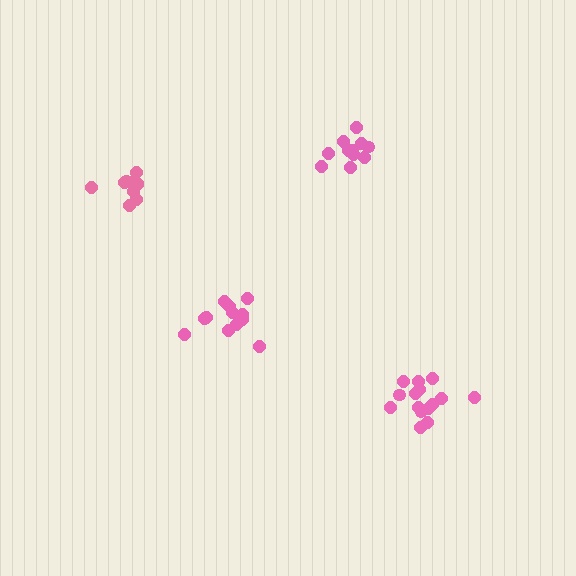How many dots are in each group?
Group 1: 12 dots, Group 2: 15 dots, Group 3: 10 dots, Group 4: 11 dots (48 total).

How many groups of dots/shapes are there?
There are 4 groups.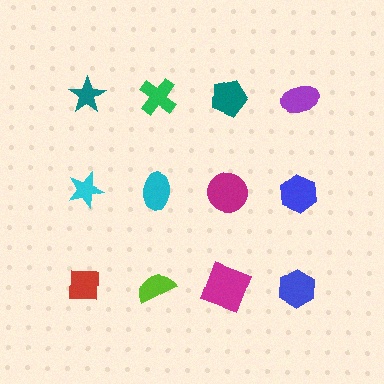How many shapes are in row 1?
4 shapes.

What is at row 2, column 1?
A cyan star.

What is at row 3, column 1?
A red square.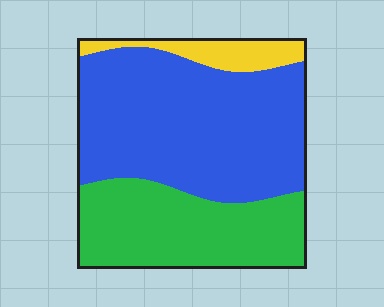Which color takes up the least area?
Yellow, at roughly 10%.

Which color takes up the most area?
Blue, at roughly 55%.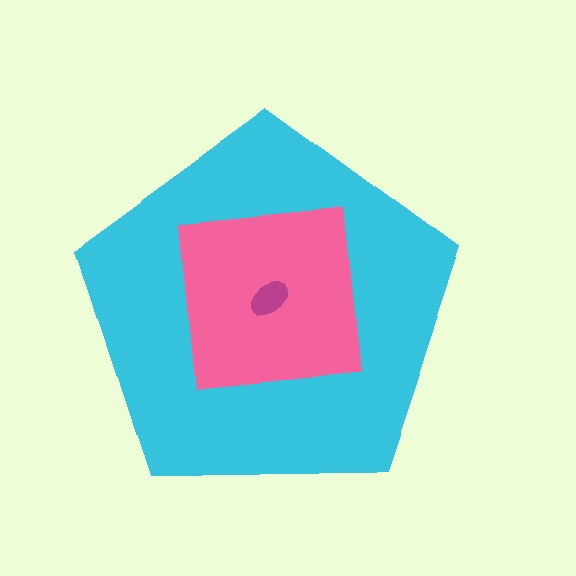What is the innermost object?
The magenta ellipse.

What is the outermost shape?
The cyan pentagon.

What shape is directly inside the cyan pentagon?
The pink square.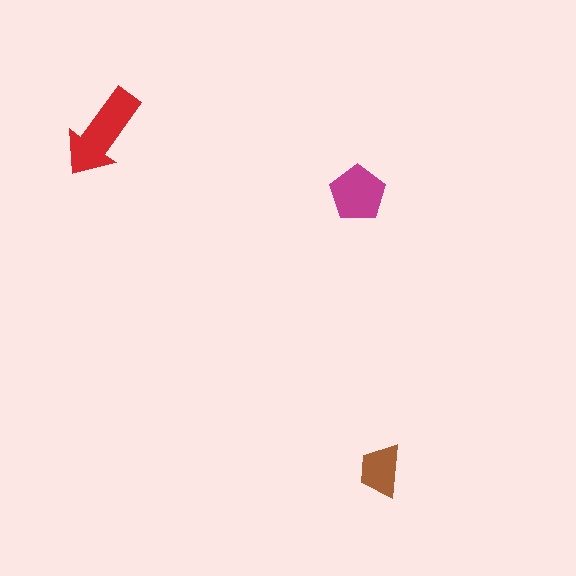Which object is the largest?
The red arrow.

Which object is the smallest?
The brown trapezoid.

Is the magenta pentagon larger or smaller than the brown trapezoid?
Larger.